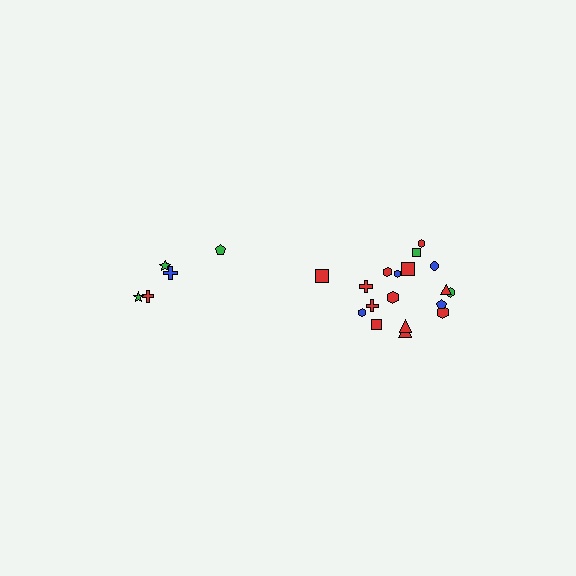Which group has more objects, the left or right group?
The right group.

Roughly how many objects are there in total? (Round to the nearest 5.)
Roughly 25 objects in total.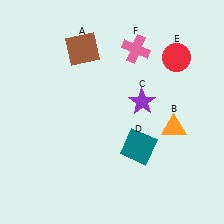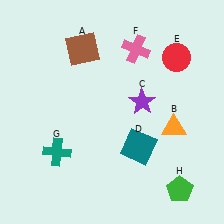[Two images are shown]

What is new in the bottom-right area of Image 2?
A green pentagon (H) was added in the bottom-right area of Image 2.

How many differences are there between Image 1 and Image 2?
There are 2 differences between the two images.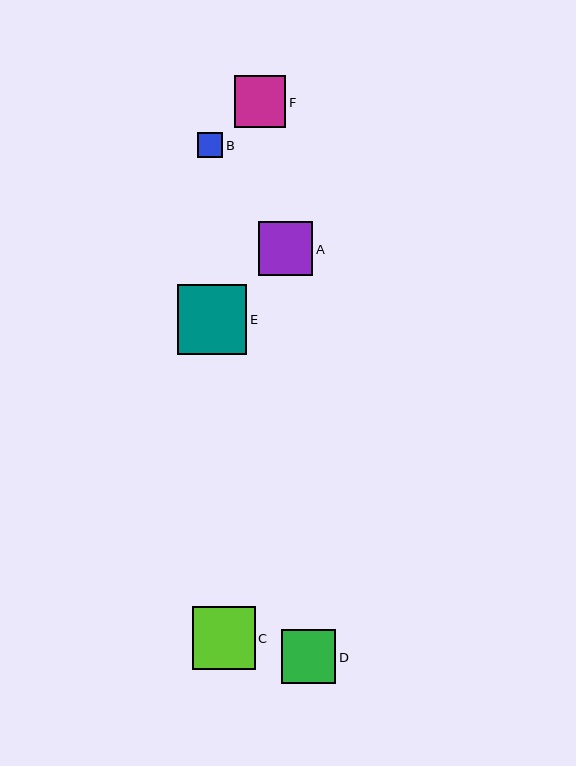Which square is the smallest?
Square B is the smallest with a size of approximately 25 pixels.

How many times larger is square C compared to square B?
Square C is approximately 2.5 times the size of square B.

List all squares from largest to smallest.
From largest to smallest: E, C, D, A, F, B.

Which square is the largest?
Square E is the largest with a size of approximately 70 pixels.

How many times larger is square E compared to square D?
Square E is approximately 1.3 times the size of square D.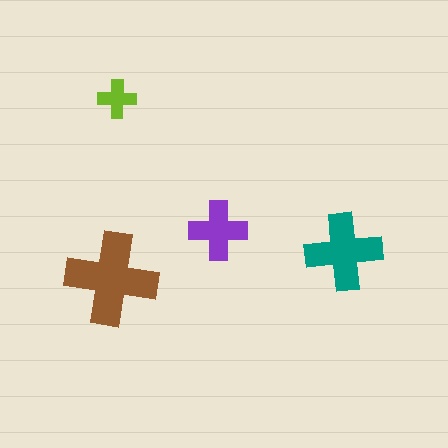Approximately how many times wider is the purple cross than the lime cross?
About 1.5 times wider.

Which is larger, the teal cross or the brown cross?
The brown one.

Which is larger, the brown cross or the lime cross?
The brown one.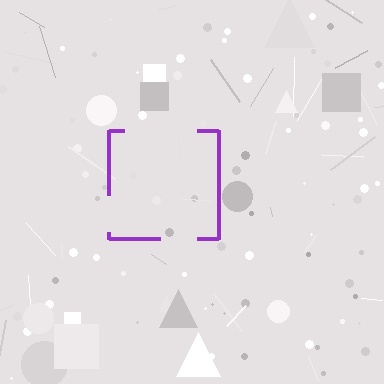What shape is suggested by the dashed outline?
The dashed outline suggests a square.